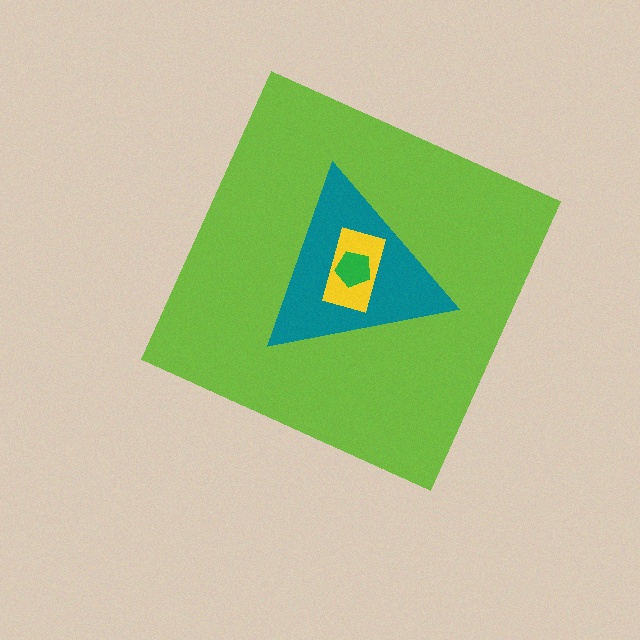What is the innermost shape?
The green pentagon.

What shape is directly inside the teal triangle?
The yellow rectangle.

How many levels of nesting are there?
4.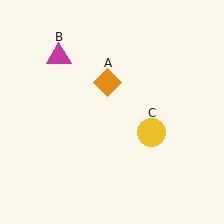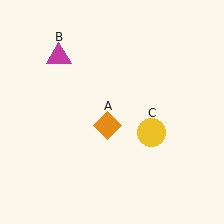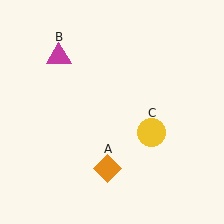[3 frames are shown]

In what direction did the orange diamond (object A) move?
The orange diamond (object A) moved down.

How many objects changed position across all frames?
1 object changed position: orange diamond (object A).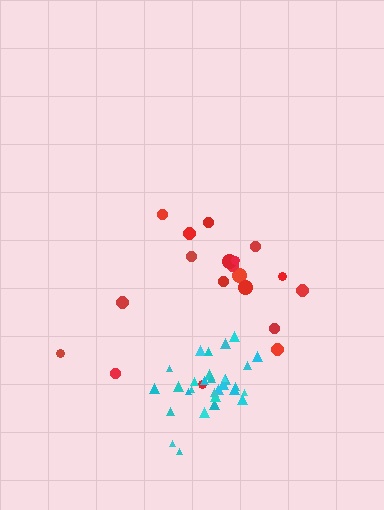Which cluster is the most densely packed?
Cyan.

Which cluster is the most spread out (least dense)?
Red.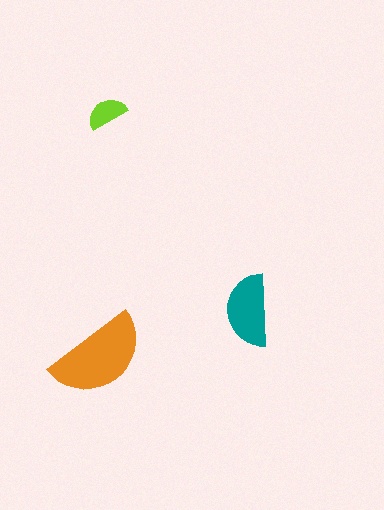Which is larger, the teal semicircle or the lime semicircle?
The teal one.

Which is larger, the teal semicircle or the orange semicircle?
The orange one.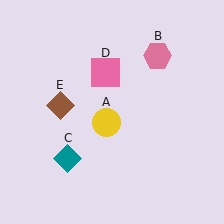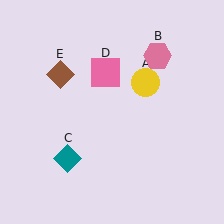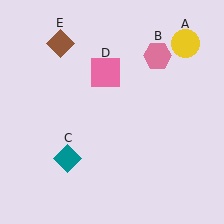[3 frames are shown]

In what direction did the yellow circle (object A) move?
The yellow circle (object A) moved up and to the right.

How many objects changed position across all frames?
2 objects changed position: yellow circle (object A), brown diamond (object E).